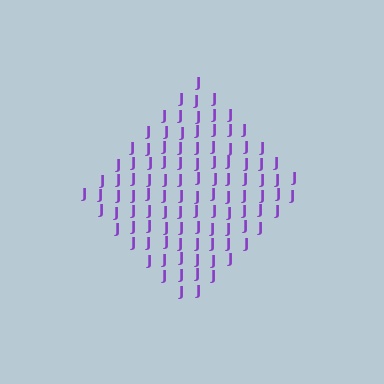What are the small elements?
The small elements are letter J's.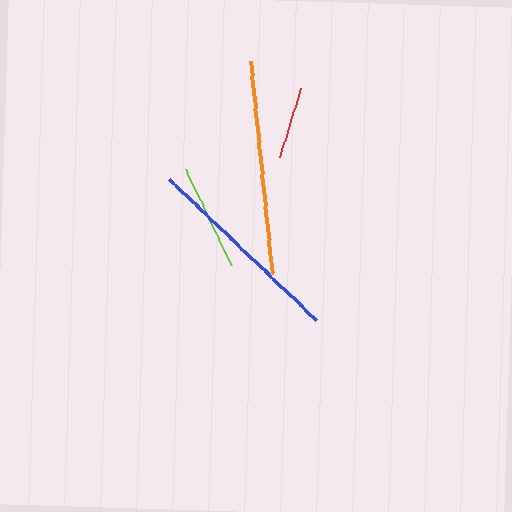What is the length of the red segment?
The red segment is approximately 72 pixels long.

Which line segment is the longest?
The orange line is the longest at approximately 214 pixels.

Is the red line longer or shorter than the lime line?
The lime line is longer than the red line.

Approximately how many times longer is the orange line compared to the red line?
The orange line is approximately 3.0 times the length of the red line.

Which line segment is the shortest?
The red line is the shortest at approximately 72 pixels.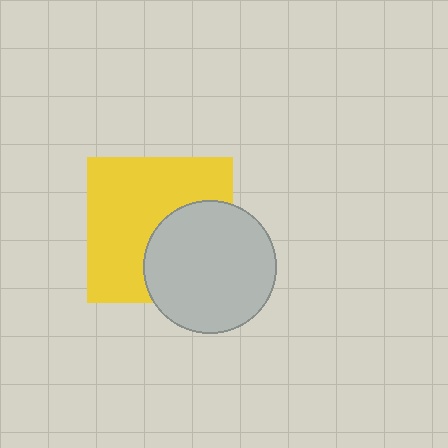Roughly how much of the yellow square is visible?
About half of it is visible (roughly 61%).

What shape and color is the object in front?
The object in front is a light gray circle.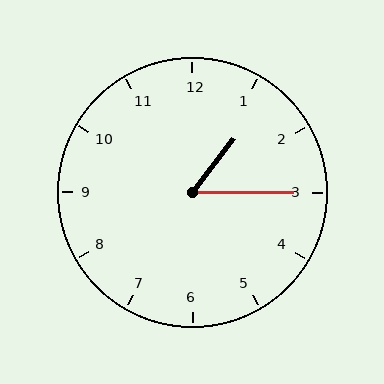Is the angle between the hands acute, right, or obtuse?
It is acute.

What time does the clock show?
1:15.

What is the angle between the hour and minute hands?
Approximately 52 degrees.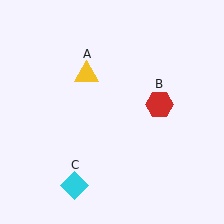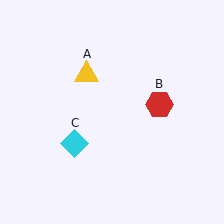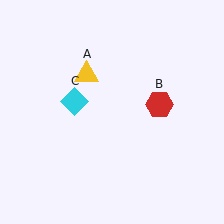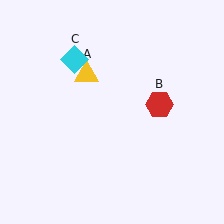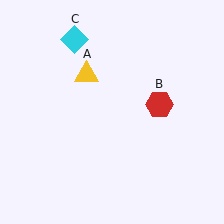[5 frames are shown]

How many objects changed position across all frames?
1 object changed position: cyan diamond (object C).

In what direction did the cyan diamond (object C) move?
The cyan diamond (object C) moved up.